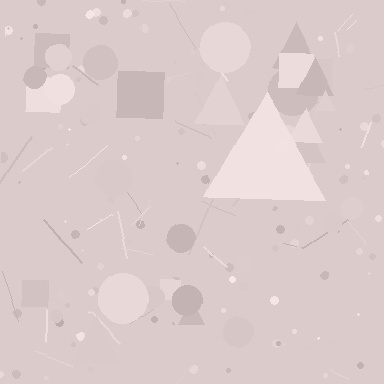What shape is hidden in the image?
A triangle is hidden in the image.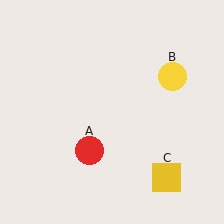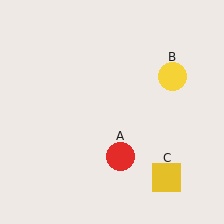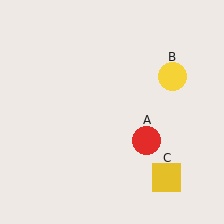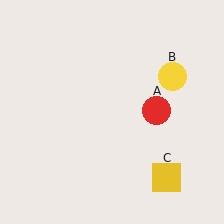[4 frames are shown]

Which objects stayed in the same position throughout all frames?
Yellow circle (object B) and yellow square (object C) remained stationary.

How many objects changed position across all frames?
1 object changed position: red circle (object A).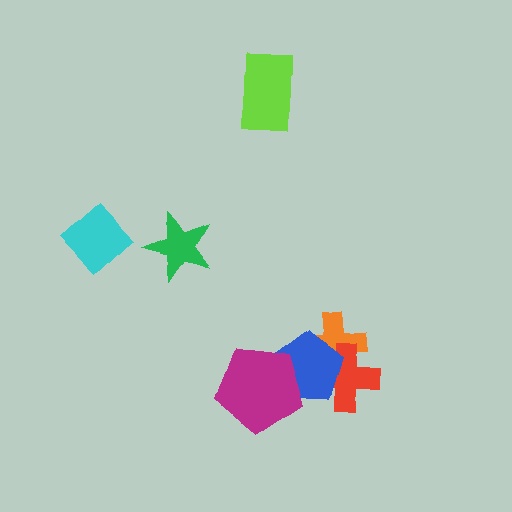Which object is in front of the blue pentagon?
The magenta pentagon is in front of the blue pentagon.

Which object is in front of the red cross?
The blue pentagon is in front of the red cross.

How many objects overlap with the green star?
0 objects overlap with the green star.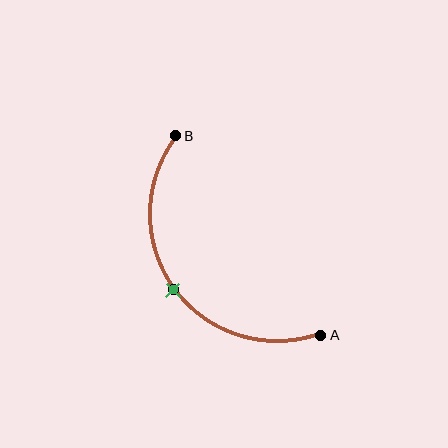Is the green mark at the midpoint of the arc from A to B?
Yes. The green mark lies on the arc at equal arc-length from both A and B — it is the arc midpoint.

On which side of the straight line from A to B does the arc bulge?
The arc bulges below and to the left of the straight line connecting A and B.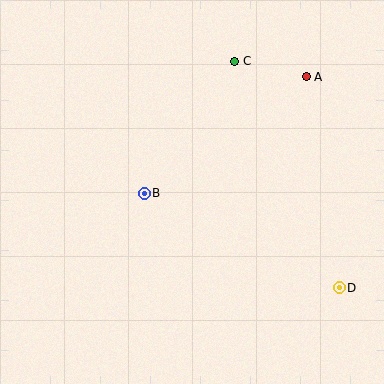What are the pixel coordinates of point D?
Point D is at (339, 288).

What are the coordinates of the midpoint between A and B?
The midpoint between A and B is at (225, 135).